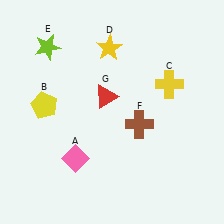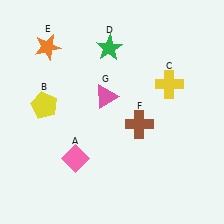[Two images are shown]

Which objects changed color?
D changed from yellow to green. E changed from lime to orange. G changed from red to pink.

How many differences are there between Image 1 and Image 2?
There are 3 differences between the two images.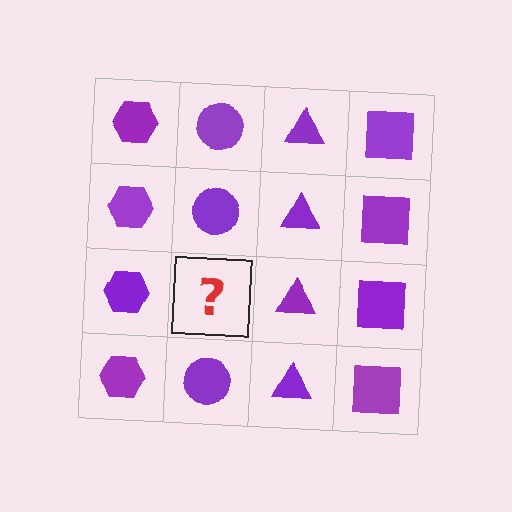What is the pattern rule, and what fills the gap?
The rule is that each column has a consistent shape. The gap should be filled with a purple circle.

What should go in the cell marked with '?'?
The missing cell should contain a purple circle.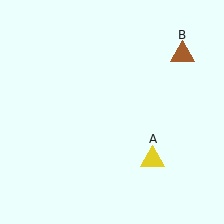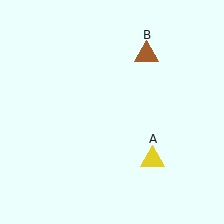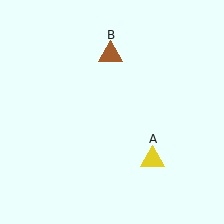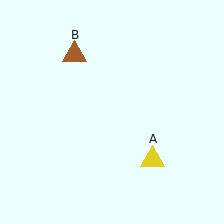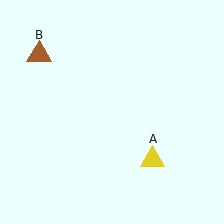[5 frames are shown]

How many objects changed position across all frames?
1 object changed position: brown triangle (object B).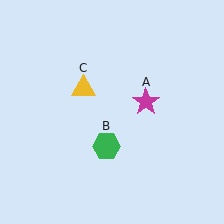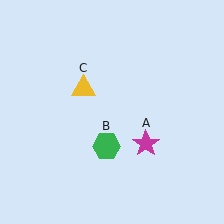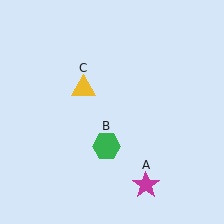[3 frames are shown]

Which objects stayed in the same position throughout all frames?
Green hexagon (object B) and yellow triangle (object C) remained stationary.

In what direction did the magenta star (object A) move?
The magenta star (object A) moved down.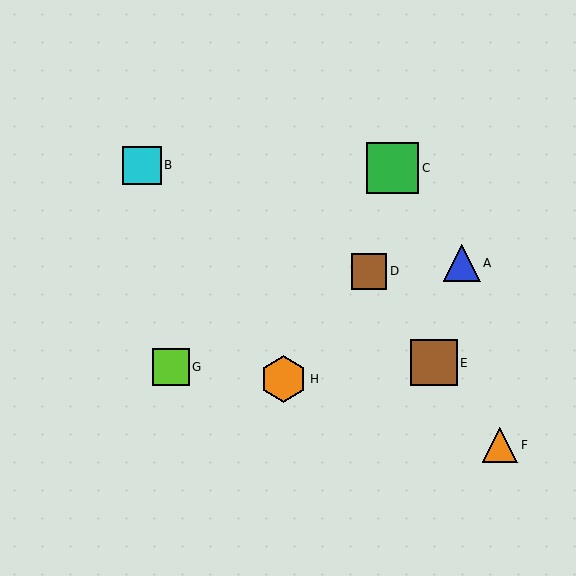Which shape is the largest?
The green square (labeled C) is the largest.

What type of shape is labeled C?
Shape C is a green square.